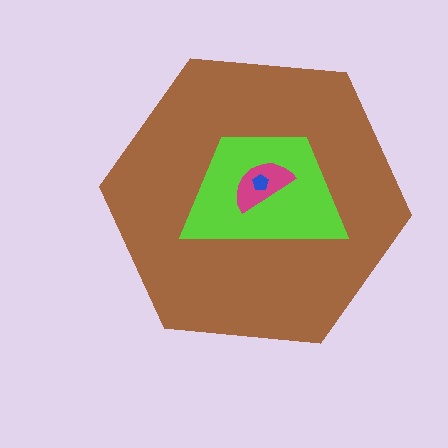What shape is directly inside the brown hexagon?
The lime trapezoid.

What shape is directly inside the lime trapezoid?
The magenta semicircle.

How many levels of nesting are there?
4.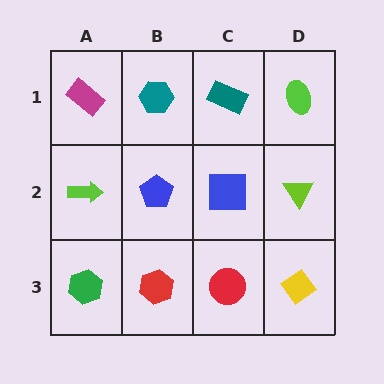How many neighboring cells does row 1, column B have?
3.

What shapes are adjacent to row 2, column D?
A lime ellipse (row 1, column D), a yellow diamond (row 3, column D), a blue square (row 2, column C).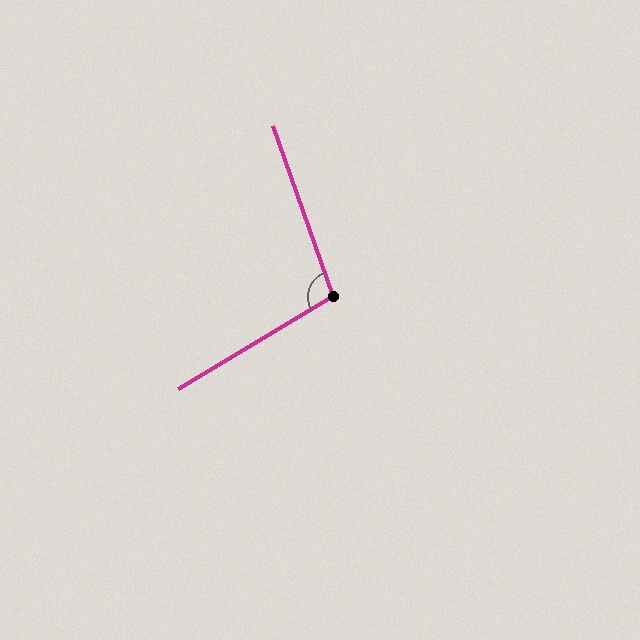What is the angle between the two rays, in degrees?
Approximately 101 degrees.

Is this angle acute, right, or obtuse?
It is obtuse.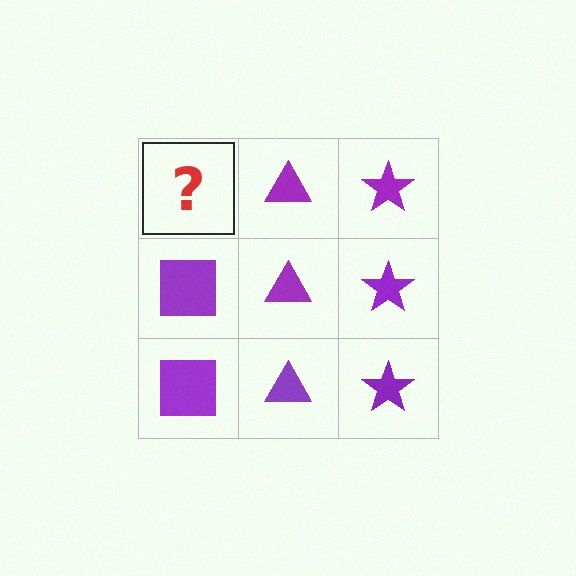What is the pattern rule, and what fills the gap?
The rule is that each column has a consistent shape. The gap should be filled with a purple square.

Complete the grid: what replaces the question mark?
The question mark should be replaced with a purple square.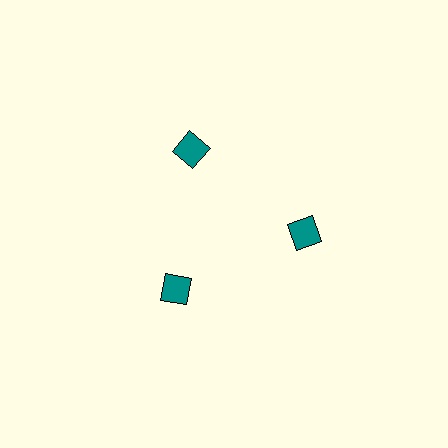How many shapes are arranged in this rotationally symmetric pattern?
There are 3 shapes, arranged in 3 groups of 1.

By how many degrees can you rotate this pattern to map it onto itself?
The pattern maps onto itself every 120 degrees of rotation.